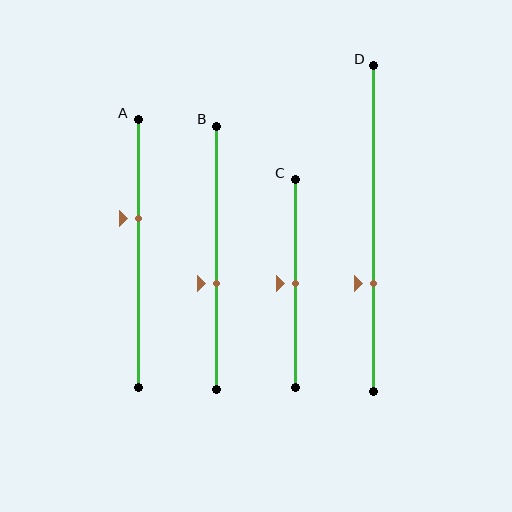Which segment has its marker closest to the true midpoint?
Segment C has its marker closest to the true midpoint.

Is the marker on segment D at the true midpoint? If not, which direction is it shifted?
No, the marker on segment D is shifted downward by about 17% of the segment length.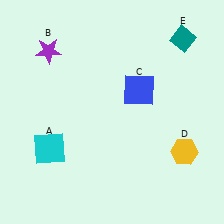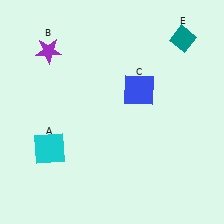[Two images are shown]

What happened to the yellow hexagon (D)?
The yellow hexagon (D) was removed in Image 2. It was in the bottom-right area of Image 1.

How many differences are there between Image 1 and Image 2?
There is 1 difference between the two images.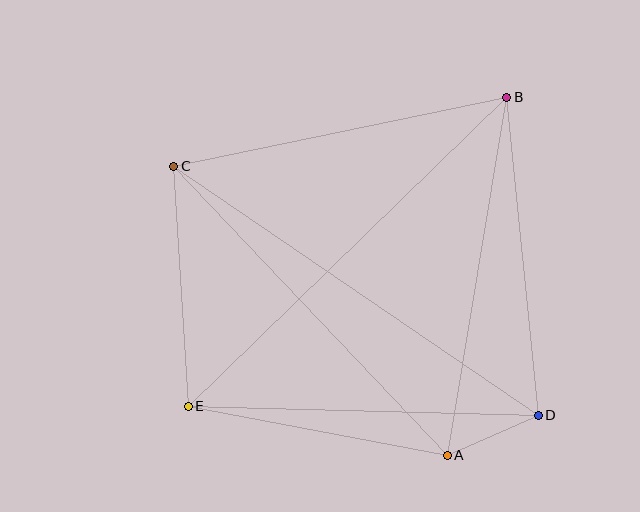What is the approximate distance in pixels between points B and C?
The distance between B and C is approximately 340 pixels.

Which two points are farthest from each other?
Points B and E are farthest from each other.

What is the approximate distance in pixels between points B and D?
The distance between B and D is approximately 320 pixels.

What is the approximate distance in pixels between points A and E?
The distance between A and E is approximately 264 pixels.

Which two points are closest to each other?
Points A and D are closest to each other.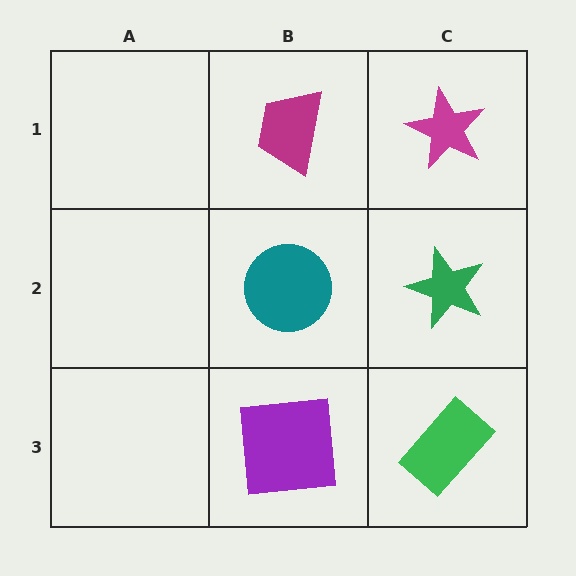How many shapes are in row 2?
2 shapes.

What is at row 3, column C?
A green rectangle.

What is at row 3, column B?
A purple square.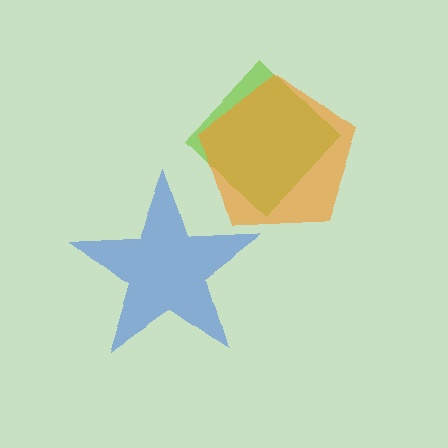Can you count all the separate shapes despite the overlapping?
Yes, there are 3 separate shapes.